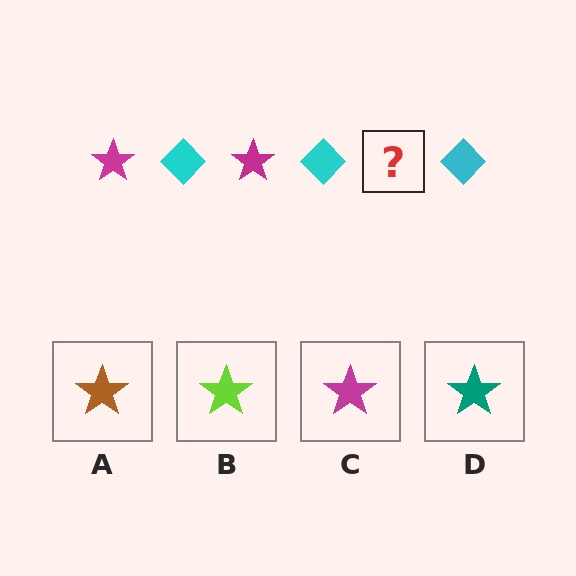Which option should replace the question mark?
Option C.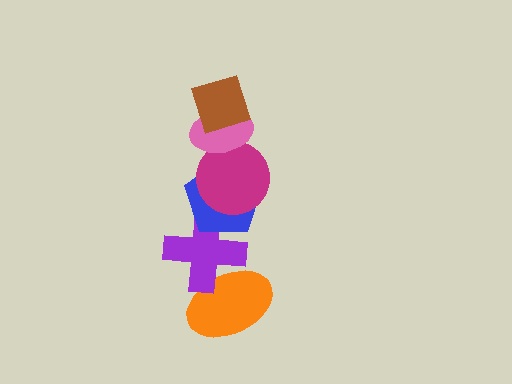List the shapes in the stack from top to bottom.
From top to bottom: the brown diamond, the pink ellipse, the magenta circle, the blue pentagon, the purple cross, the orange ellipse.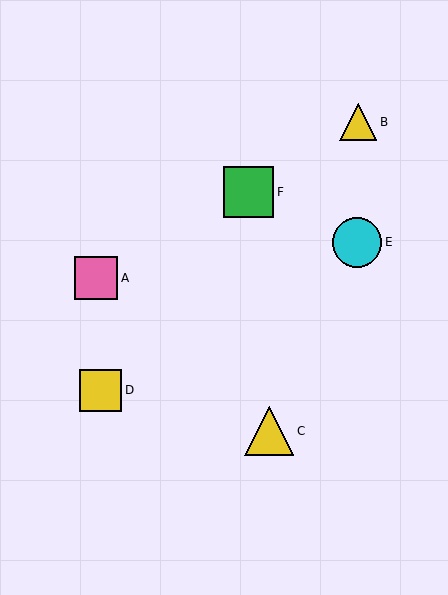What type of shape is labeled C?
Shape C is a yellow triangle.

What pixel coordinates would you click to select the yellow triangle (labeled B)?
Click at (358, 122) to select the yellow triangle B.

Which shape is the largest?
The green square (labeled F) is the largest.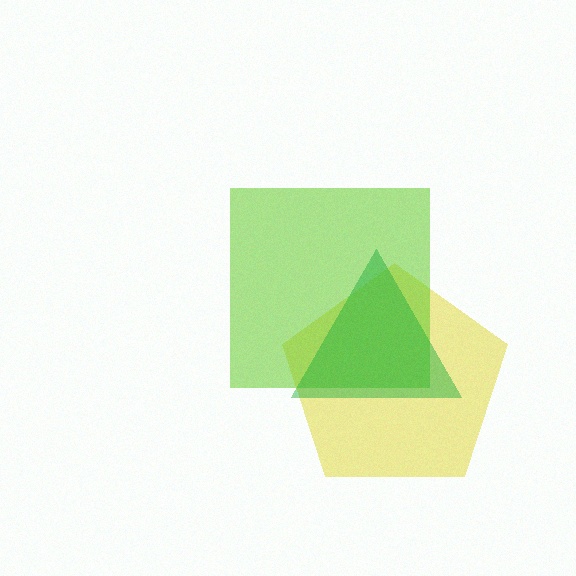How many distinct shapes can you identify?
There are 3 distinct shapes: a yellow pentagon, a lime square, a green triangle.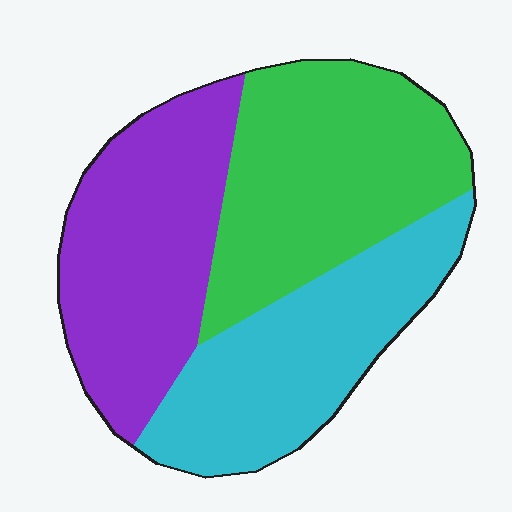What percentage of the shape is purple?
Purple covers about 35% of the shape.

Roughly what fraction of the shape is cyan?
Cyan covers about 30% of the shape.